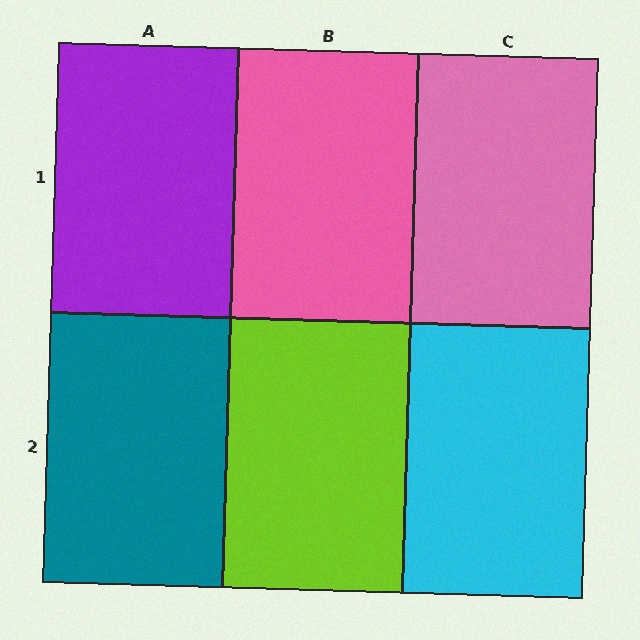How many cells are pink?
2 cells are pink.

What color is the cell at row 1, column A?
Purple.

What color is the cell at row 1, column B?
Pink.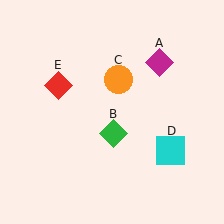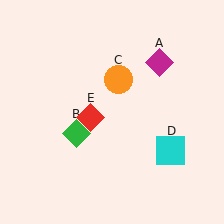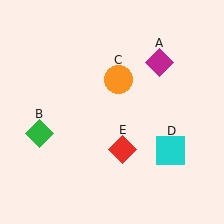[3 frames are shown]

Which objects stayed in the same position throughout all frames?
Magenta diamond (object A) and orange circle (object C) and cyan square (object D) remained stationary.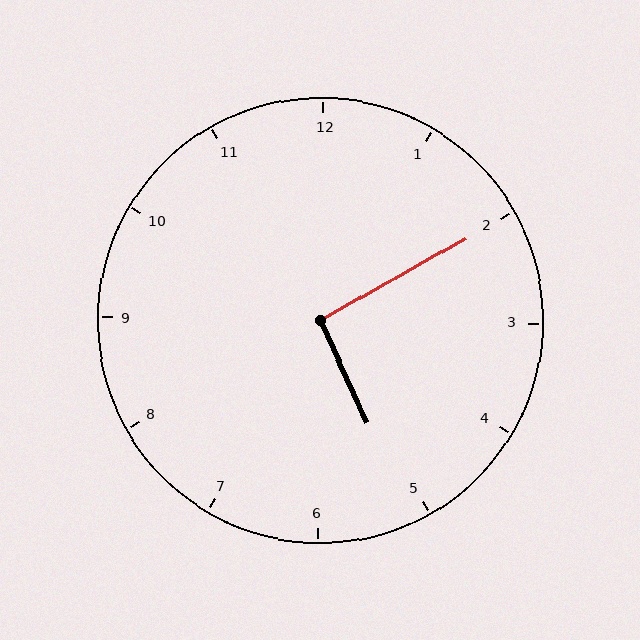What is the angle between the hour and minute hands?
Approximately 95 degrees.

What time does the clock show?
5:10.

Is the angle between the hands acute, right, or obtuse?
It is right.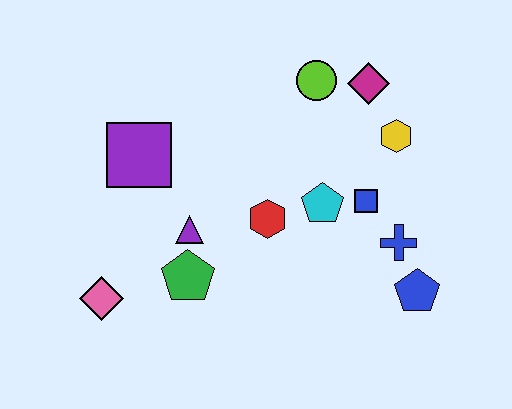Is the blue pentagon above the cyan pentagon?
No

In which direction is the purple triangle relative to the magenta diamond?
The purple triangle is to the left of the magenta diamond.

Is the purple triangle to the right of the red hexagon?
No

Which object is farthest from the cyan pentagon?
The pink diamond is farthest from the cyan pentagon.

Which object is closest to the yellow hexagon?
The magenta diamond is closest to the yellow hexagon.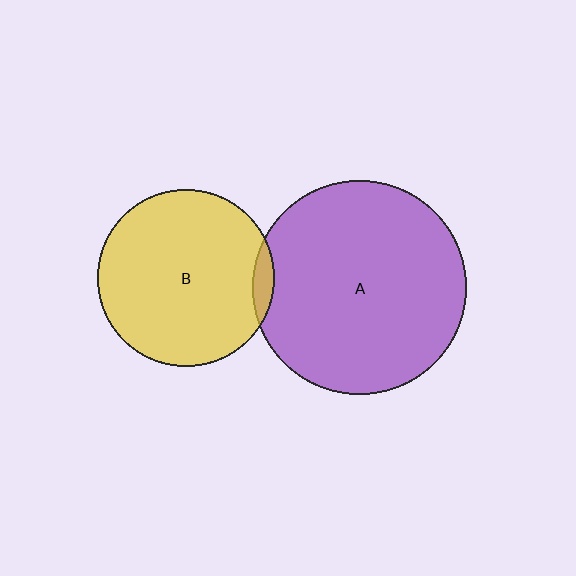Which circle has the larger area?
Circle A (purple).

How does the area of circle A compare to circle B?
Approximately 1.5 times.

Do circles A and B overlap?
Yes.